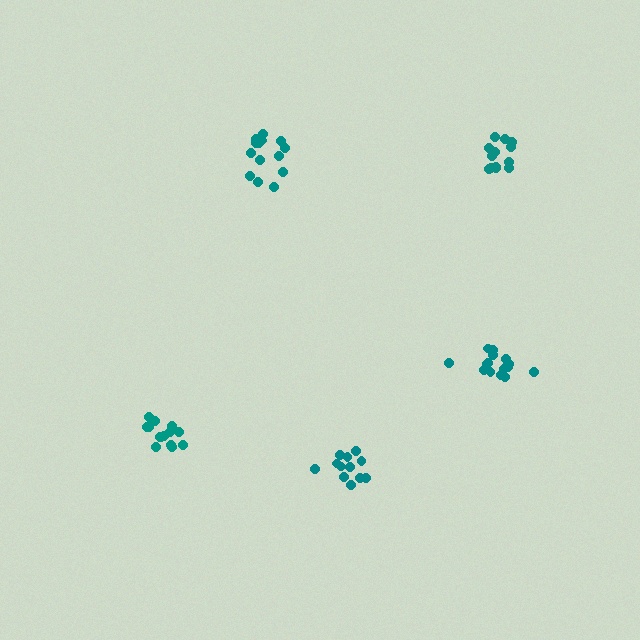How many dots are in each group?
Group 1: 14 dots, Group 2: 14 dots, Group 3: 12 dots, Group 4: 14 dots, Group 5: 16 dots (70 total).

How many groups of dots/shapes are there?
There are 5 groups.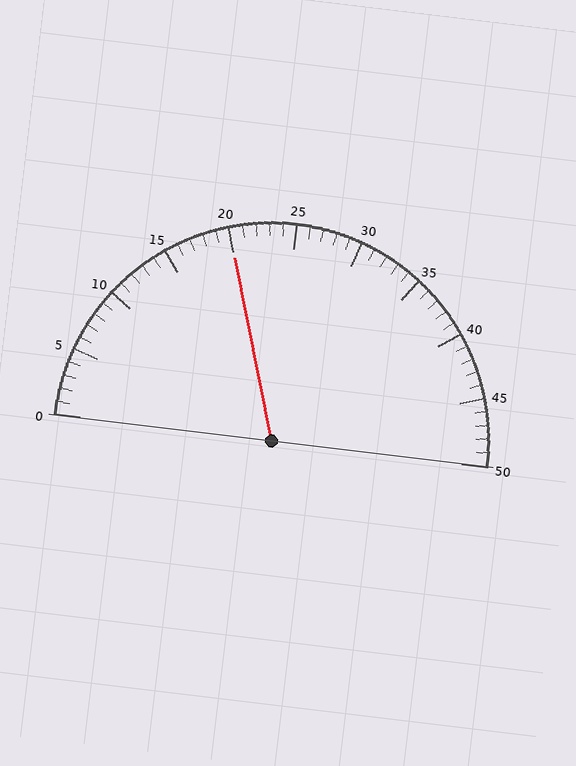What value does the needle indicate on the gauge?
The needle indicates approximately 20.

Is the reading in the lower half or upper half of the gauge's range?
The reading is in the lower half of the range (0 to 50).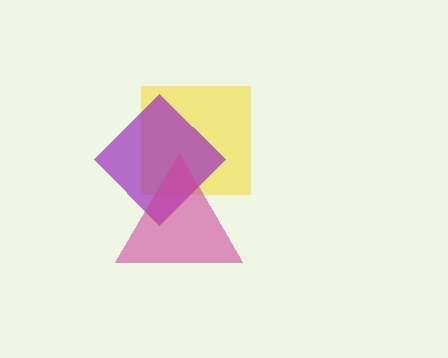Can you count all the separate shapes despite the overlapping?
Yes, there are 3 separate shapes.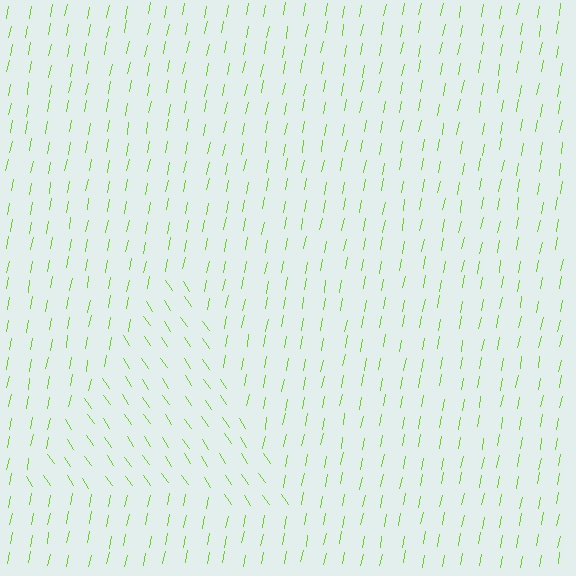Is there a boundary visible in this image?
Yes, there is a texture boundary formed by a change in line orientation.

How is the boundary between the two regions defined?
The boundary is defined purely by a change in line orientation (approximately 45 degrees difference). All lines are the same color and thickness.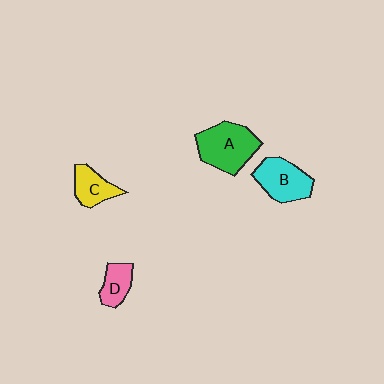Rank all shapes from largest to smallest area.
From largest to smallest: A (green), B (cyan), C (yellow), D (pink).